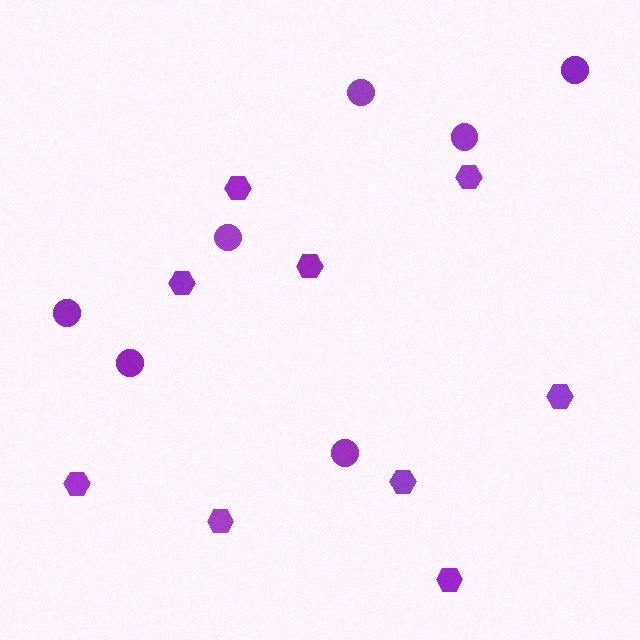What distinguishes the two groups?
There are 2 groups: one group of hexagons (9) and one group of circles (7).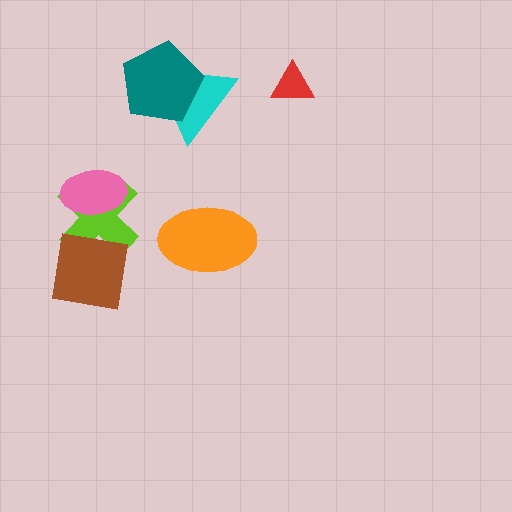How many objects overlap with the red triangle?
0 objects overlap with the red triangle.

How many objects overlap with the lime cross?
2 objects overlap with the lime cross.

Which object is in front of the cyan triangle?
The teal pentagon is in front of the cyan triangle.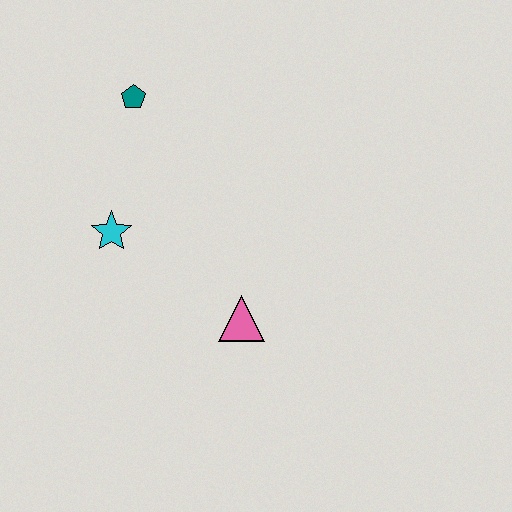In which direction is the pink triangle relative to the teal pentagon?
The pink triangle is below the teal pentagon.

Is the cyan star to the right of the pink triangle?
No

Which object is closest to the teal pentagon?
The cyan star is closest to the teal pentagon.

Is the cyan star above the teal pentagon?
No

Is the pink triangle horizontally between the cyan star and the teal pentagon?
No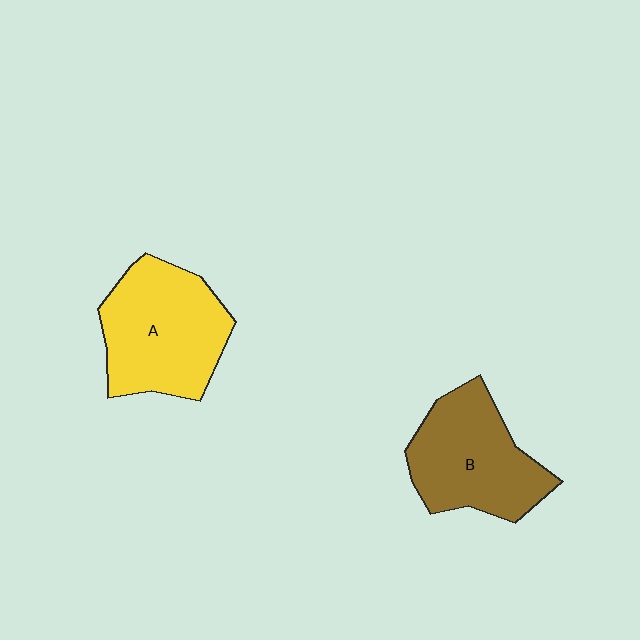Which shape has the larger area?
Shape A (yellow).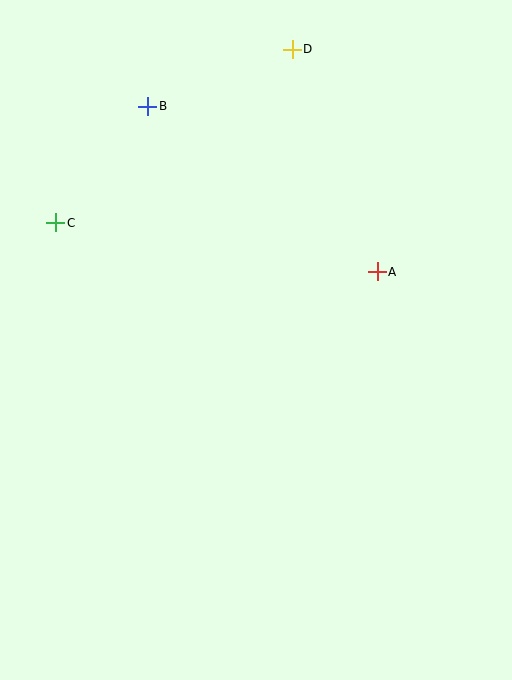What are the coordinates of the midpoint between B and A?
The midpoint between B and A is at (262, 189).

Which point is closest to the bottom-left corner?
Point C is closest to the bottom-left corner.